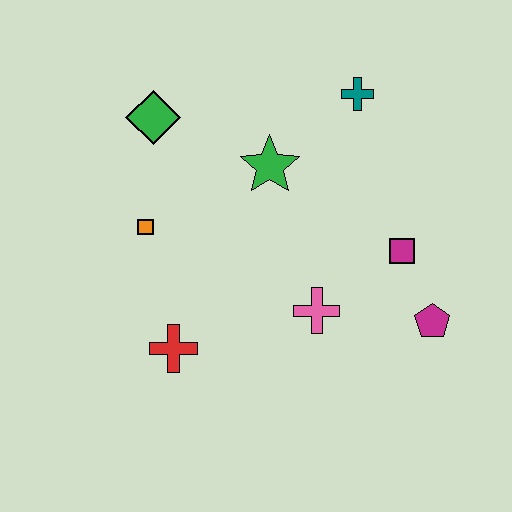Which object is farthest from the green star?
The magenta pentagon is farthest from the green star.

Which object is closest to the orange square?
The green diamond is closest to the orange square.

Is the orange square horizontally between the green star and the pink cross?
No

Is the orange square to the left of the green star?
Yes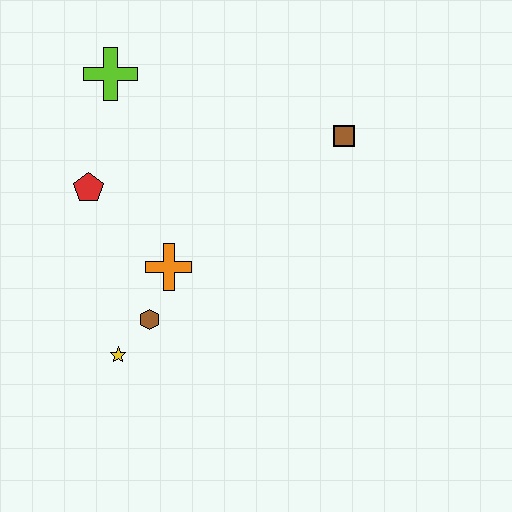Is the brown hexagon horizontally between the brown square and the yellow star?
Yes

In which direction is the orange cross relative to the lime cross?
The orange cross is below the lime cross.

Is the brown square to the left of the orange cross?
No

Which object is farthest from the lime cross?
The yellow star is farthest from the lime cross.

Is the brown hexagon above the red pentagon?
No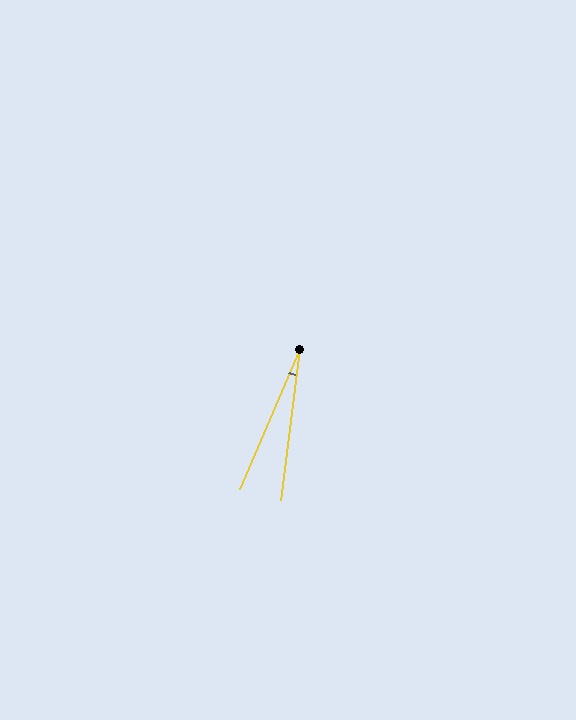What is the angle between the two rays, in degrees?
Approximately 16 degrees.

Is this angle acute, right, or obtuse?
It is acute.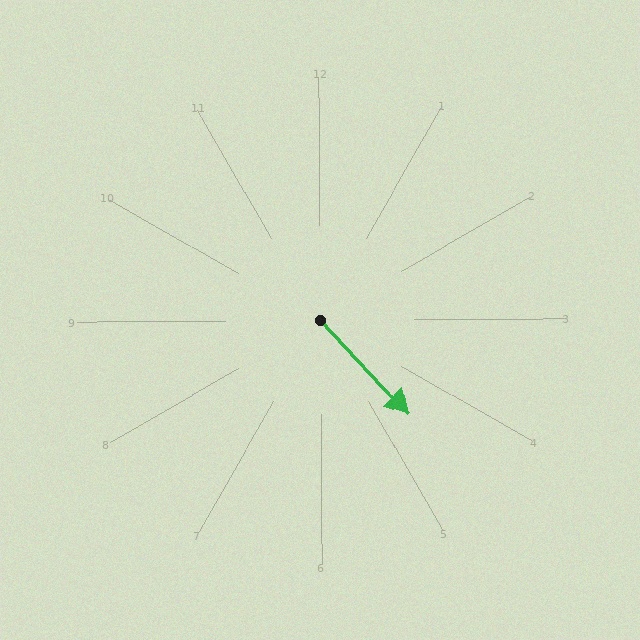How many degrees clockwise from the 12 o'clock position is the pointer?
Approximately 137 degrees.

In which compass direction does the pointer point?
Southeast.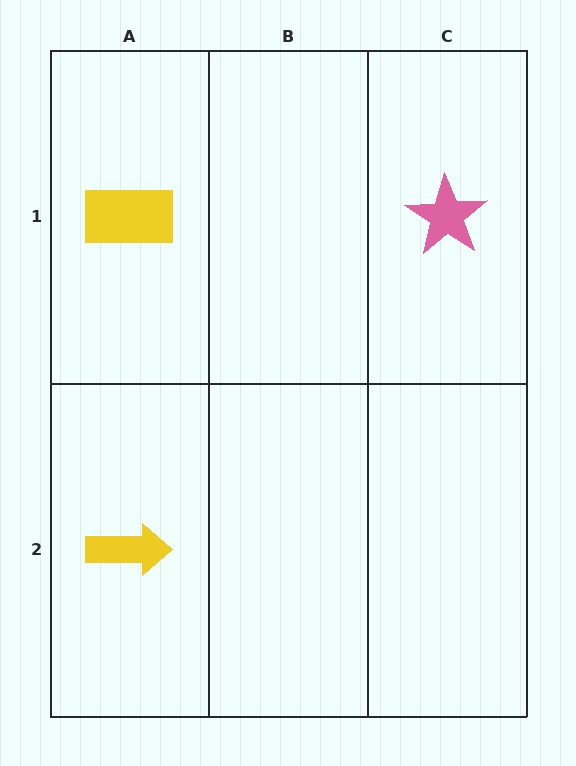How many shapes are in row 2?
1 shape.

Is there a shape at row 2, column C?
No, that cell is empty.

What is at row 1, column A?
A yellow rectangle.